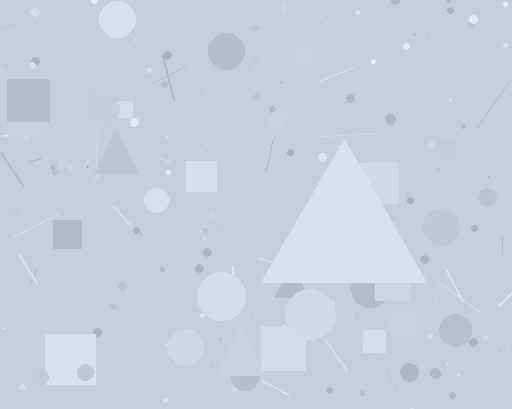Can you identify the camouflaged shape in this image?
The camouflaged shape is a triangle.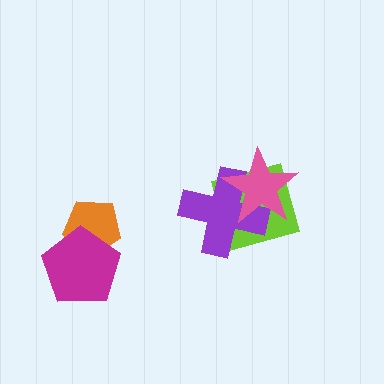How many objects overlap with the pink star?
2 objects overlap with the pink star.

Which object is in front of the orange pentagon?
The magenta pentagon is in front of the orange pentagon.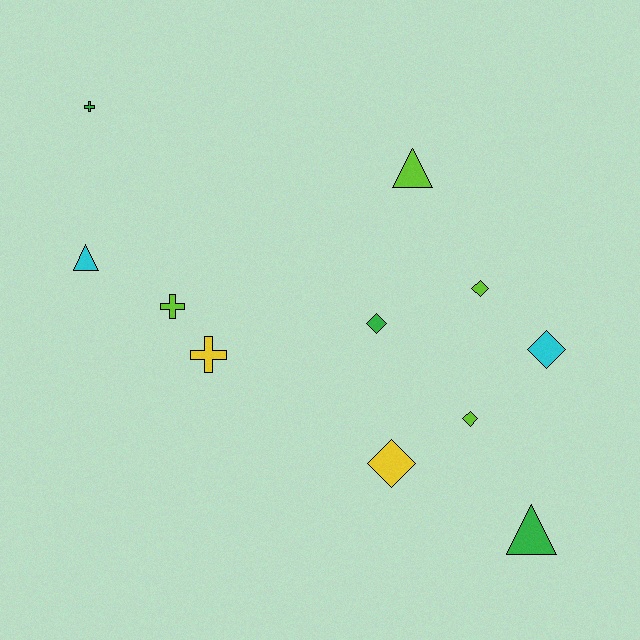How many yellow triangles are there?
There are no yellow triangles.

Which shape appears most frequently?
Diamond, with 5 objects.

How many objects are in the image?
There are 11 objects.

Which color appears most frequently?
Lime, with 4 objects.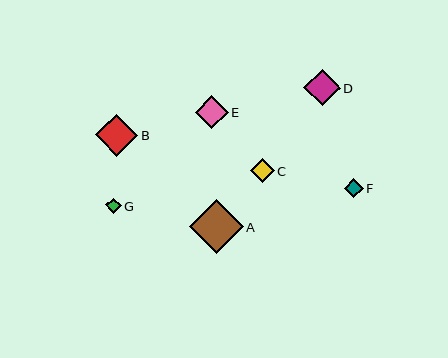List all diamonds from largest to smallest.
From largest to smallest: A, B, D, E, C, F, G.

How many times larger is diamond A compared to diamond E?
Diamond A is approximately 1.6 times the size of diamond E.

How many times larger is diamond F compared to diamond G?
Diamond F is approximately 1.2 times the size of diamond G.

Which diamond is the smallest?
Diamond G is the smallest with a size of approximately 16 pixels.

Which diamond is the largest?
Diamond A is the largest with a size of approximately 54 pixels.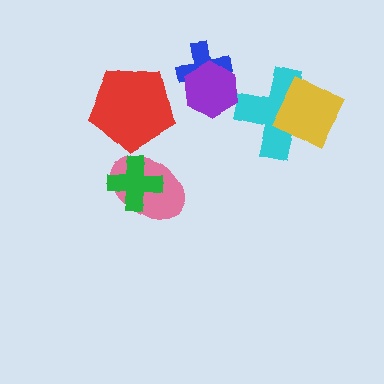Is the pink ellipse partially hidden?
Yes, it is partially covered by another shape.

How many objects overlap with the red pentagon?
0 objects overlap with the red pentagon.